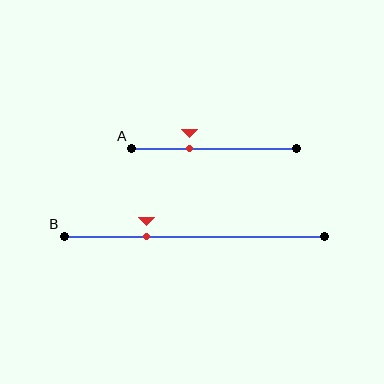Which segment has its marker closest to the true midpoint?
Segment A has its marker closest to the true midpoint.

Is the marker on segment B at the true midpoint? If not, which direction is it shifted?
No, the marker on segment B is shifted to the left by about 18% of the segment length.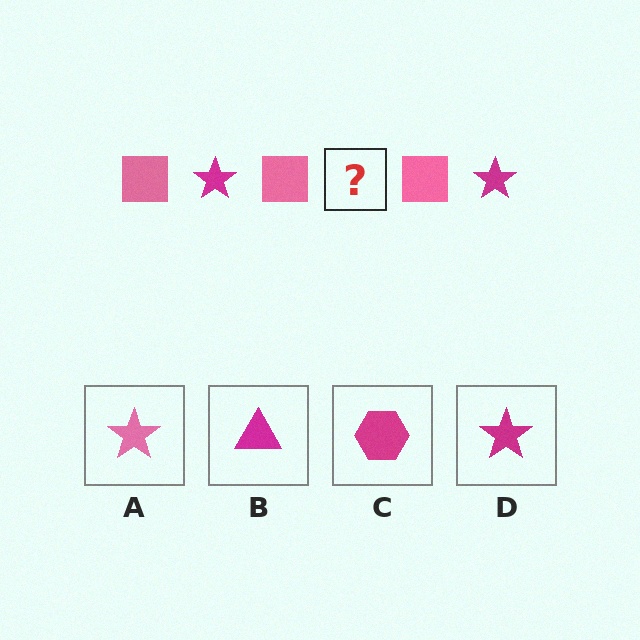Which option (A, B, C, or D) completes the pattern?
D.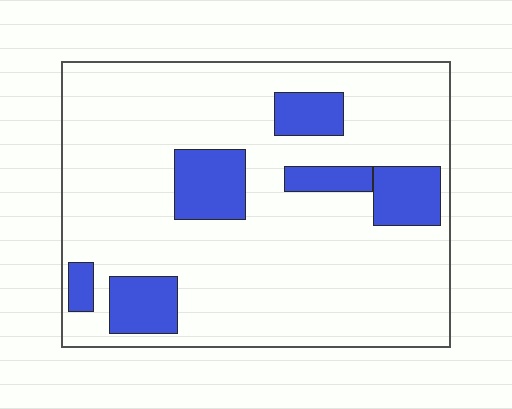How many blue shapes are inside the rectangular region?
6.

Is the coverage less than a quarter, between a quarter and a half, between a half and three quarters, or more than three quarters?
Less than a quarter.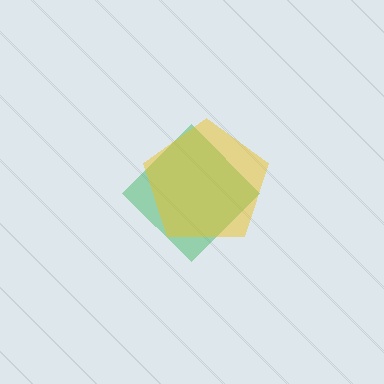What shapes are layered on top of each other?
The layered shapes are: a green diamond, a yellow pentagon.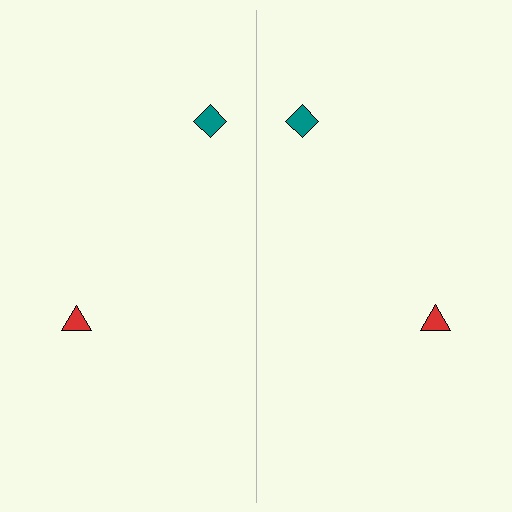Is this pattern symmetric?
Yes, this pattern has bilateral (reflection) symmetry.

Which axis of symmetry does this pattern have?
The pattern has a vertical axis of symmetry running through the center of the image.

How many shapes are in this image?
There are 4 shapes in this image.